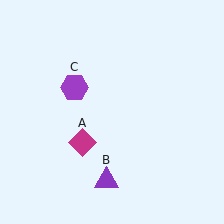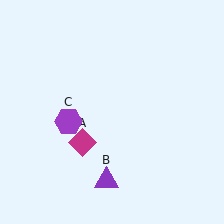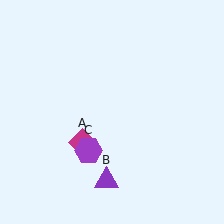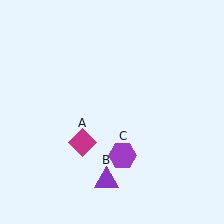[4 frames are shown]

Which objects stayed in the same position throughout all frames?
Magenta diamond (object A) and purple triangle (object B) remained stationary.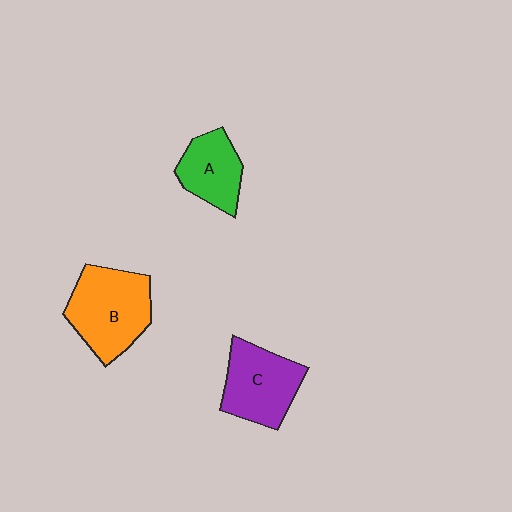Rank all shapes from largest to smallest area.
From largest to smallest: B (orange), C (purple), A (green).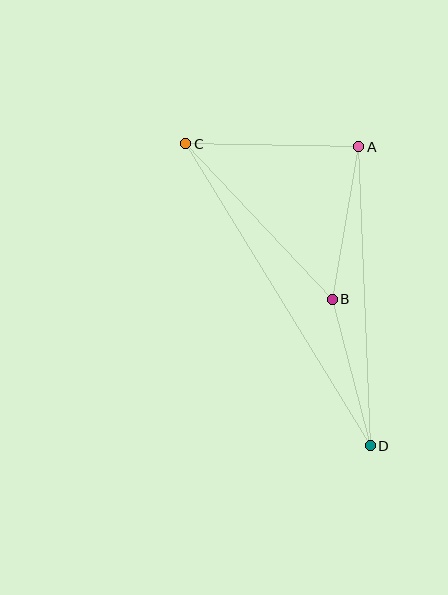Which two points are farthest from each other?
Points C and D are farthest from each other.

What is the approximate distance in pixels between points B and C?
The distance between B and C is approximately 213 pixels.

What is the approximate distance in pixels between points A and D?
The distance between A and D is approximately 299 pixels.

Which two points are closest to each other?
Points B and D are closest to each other.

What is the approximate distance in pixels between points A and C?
The distance between A and C is approximately 173 pixels.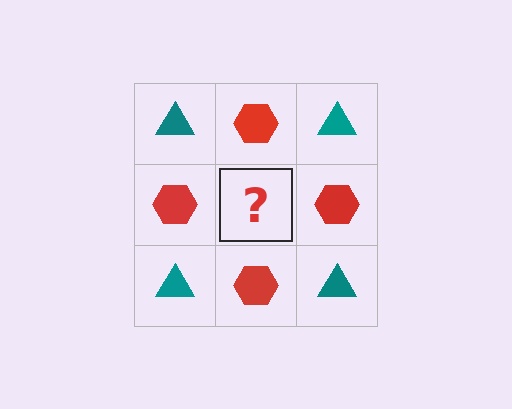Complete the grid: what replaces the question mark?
The question mark should be replaced with a teal triangle.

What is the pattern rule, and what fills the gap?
The rule is that it alternates teal triangle and red hexagon in a checkerboard pattern. The gap should be filled with a teal triangle.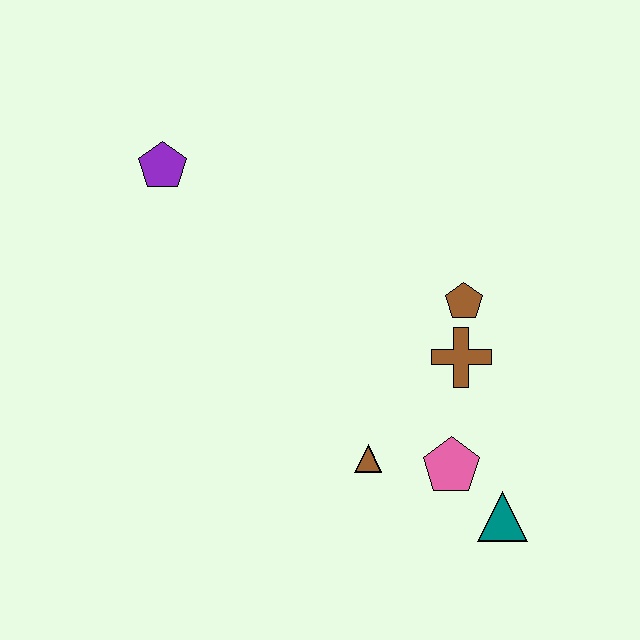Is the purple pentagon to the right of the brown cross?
No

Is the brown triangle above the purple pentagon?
No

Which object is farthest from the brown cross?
The purple pentagon is farthest from the brown cross.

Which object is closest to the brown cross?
The brown pentagon is closest to the brown cross.